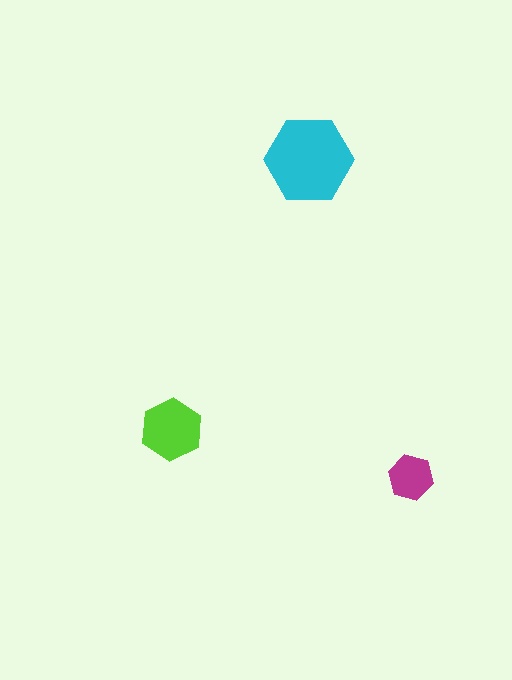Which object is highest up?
The cyan hexagon is topmost.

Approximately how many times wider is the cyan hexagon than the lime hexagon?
About 1.5 times wider.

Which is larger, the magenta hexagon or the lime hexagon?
The lime one.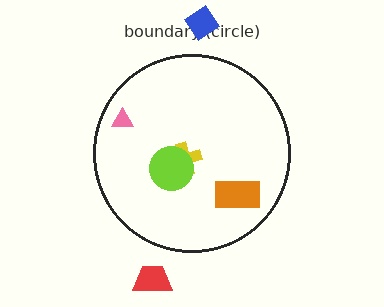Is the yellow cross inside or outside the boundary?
Inside.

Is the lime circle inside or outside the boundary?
Inside.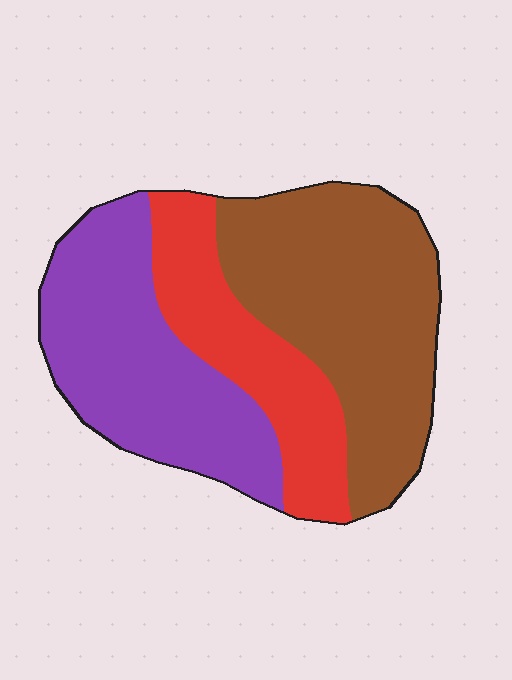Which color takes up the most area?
Brown, at roughly 40%.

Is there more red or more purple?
Purple.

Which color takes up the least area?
Red, at roughly 25%.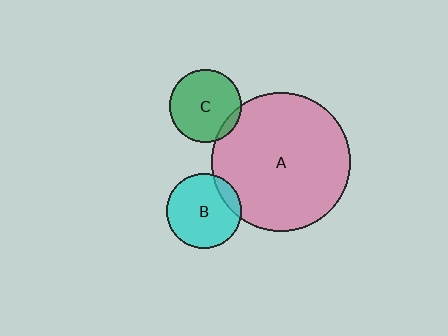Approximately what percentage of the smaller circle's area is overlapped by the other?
Approximately 15%.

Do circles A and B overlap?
Yes.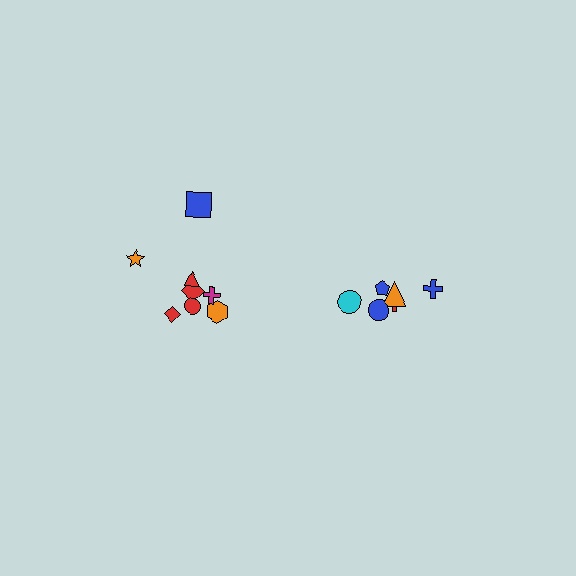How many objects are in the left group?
There are 8 objects.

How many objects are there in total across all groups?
There are 14 objects.